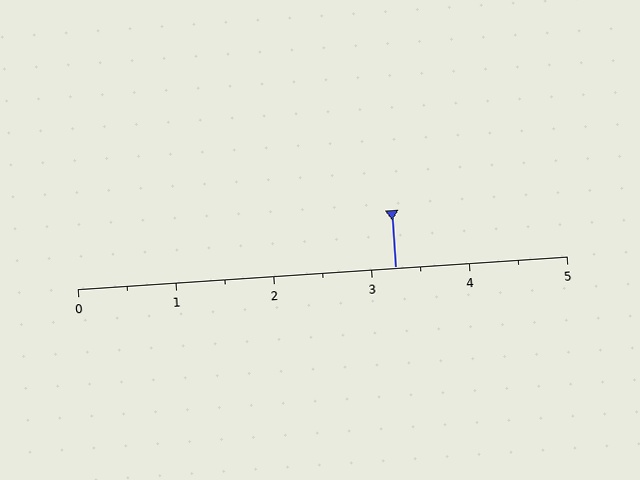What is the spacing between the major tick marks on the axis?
The major ticks are spaced 1 apart.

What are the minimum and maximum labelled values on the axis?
The axis runs from 0 to 5.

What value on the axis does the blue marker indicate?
The marker indicates approximately 3.2.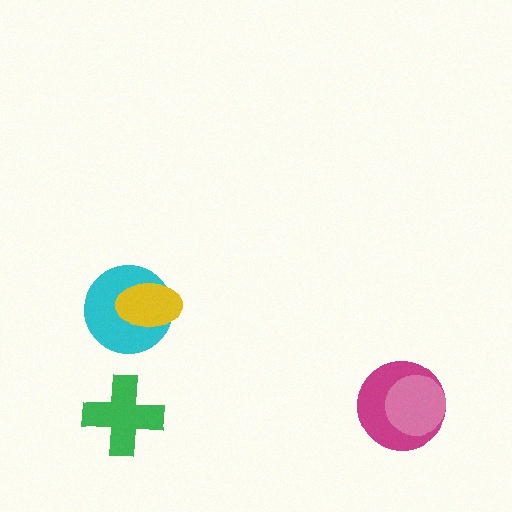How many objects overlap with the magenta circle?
1 object overlaps with the magenta circle.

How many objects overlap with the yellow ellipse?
1 object overlaps with the yellow ellipse.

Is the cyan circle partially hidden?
Yes, it is partially covered by another shape.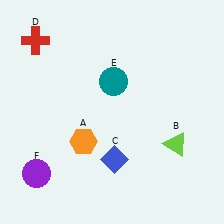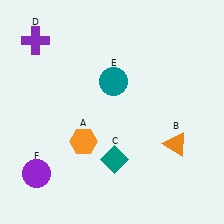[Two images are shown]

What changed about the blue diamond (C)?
In Image 1, C is blue. In Image 2, it changed to teal.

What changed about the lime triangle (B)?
In Image 1, B is lime. In Image 2, it changed to orange.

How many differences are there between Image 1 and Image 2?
There are 3 differences between the two images.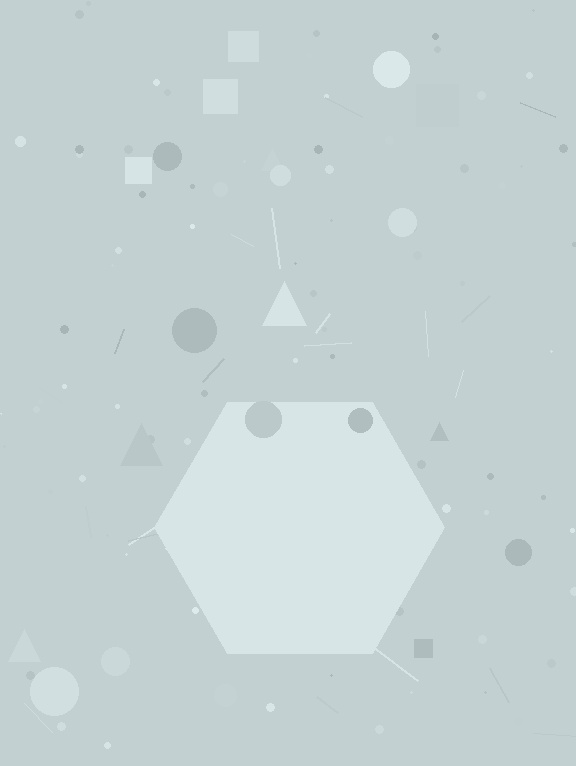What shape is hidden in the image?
A hexagon is hidden in the image.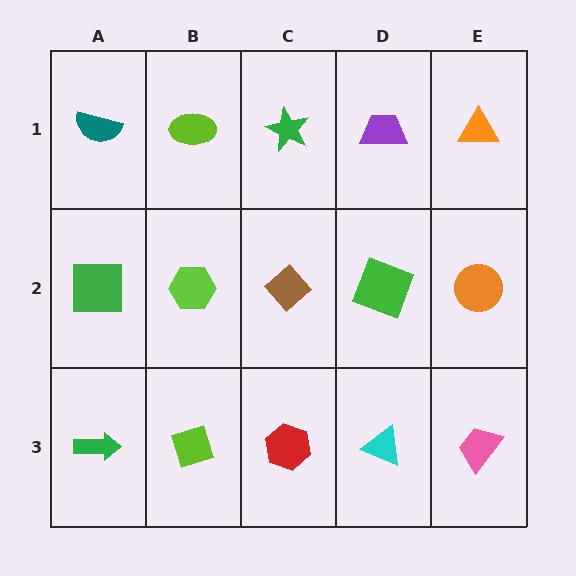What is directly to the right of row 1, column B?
A green star.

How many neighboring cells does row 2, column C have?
4.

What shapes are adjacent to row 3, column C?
A brown diamond (row 2, column C), a lime diamond (row 3, column B), a cyan triangle (row 3, column D).